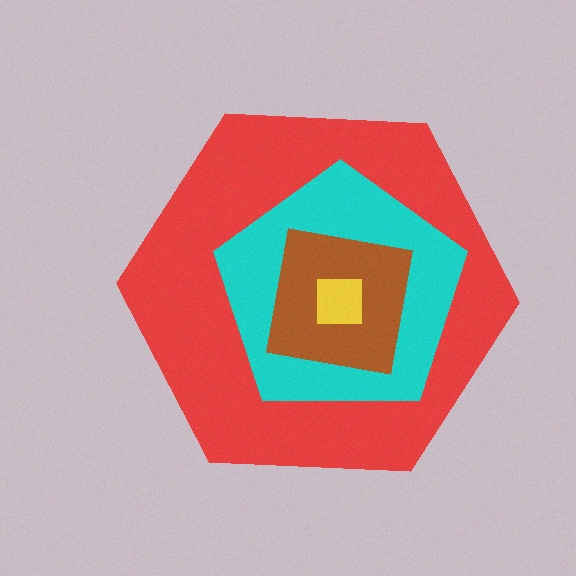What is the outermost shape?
The red hexagon.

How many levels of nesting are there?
4.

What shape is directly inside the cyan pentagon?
The brown square.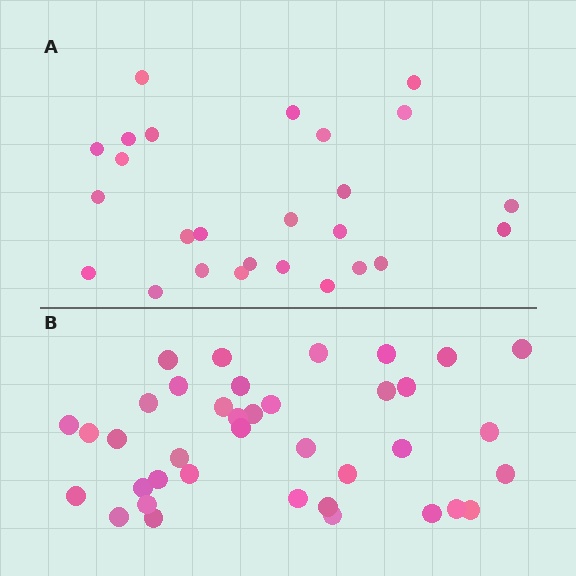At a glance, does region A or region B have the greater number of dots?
Region B (the bottom region) has more dots.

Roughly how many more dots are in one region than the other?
Region B has roughly 12 or so more dots than region A.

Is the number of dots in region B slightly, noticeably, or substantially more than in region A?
Region B has substantially more. The ratio is roughly 1.5 to 1.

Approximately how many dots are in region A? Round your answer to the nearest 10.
About 30 dots. (The exact count is 26, which rounds to 30.)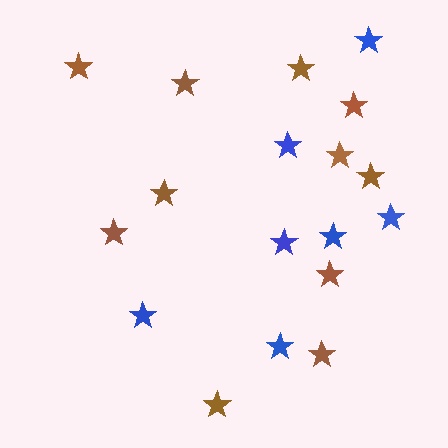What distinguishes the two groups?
There are 2 groups: one group of blue stars (7) and one group of brown stars (11).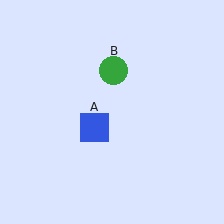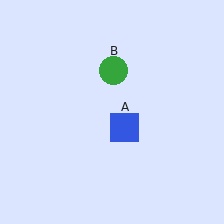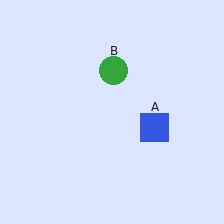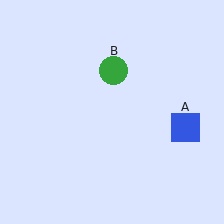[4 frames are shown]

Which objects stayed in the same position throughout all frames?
Green circle (object B) remained stationary.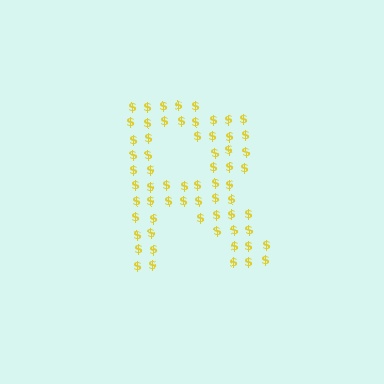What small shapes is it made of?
It is made of small dollar signs.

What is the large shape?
The large shape is the letter R.